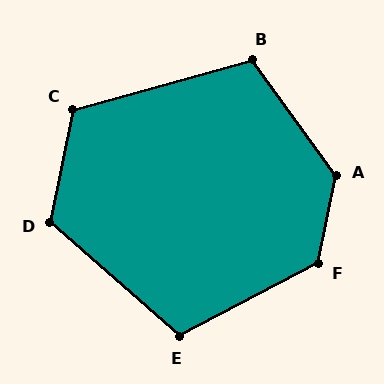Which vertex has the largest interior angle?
A, at approximately 133 degrees.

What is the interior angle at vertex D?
Approximately 120 degrees (obtuse).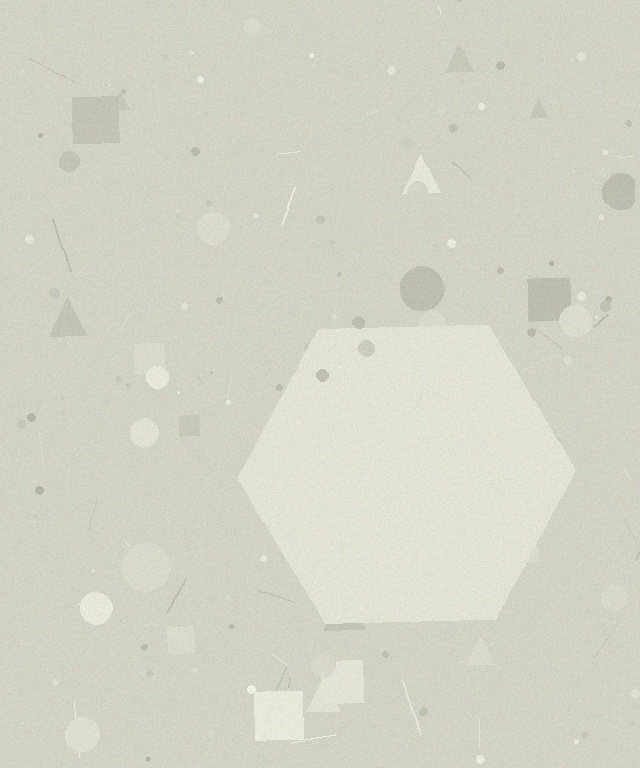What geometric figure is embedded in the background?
A hexagon is embedded in the background.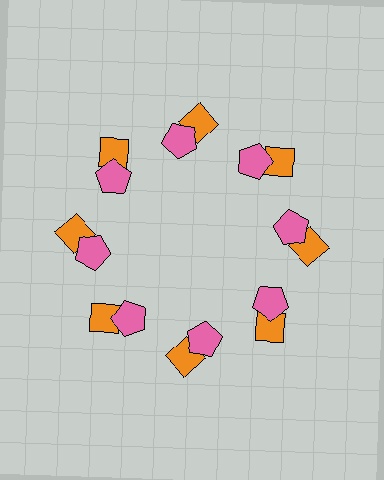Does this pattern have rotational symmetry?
Yes, this pattern has 8-fold rotational symmetry. It looks the same after rotating 45 degrees around the center.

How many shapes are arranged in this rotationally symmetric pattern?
There are 16 shapes, arranged in 8 groups of 2.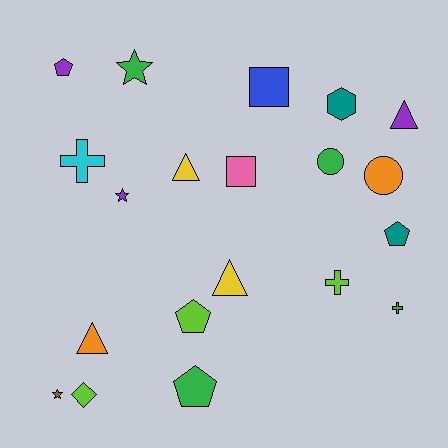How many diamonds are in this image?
There is 1 diamond.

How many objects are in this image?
There are 20 objects.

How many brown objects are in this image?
There is 1 brown object.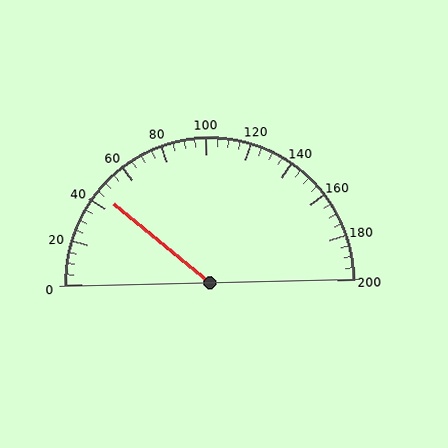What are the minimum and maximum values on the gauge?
The gauge ranges from 0 to 200.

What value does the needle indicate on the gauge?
The needle indicates approximately 45.